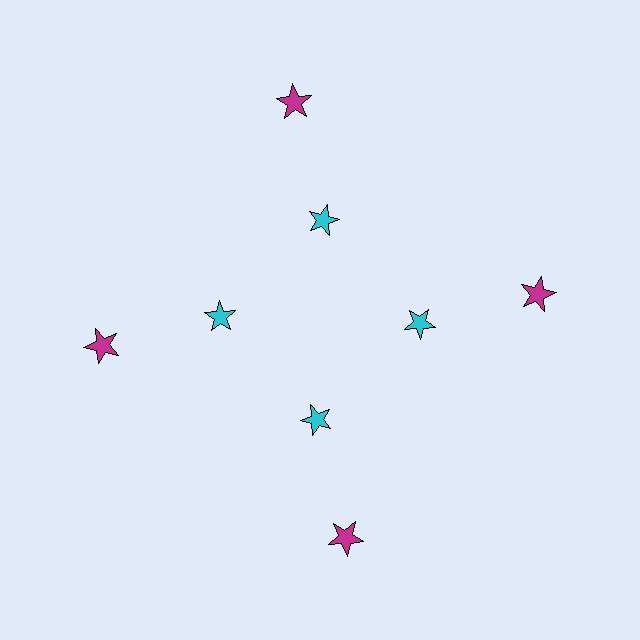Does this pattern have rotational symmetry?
Yes, this pattern has 4-fold rotational symmetry. It looks the same after rotating 90 degrees around the center.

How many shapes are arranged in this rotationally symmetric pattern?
There are 8 shapes, arranged in 4 groups of 2.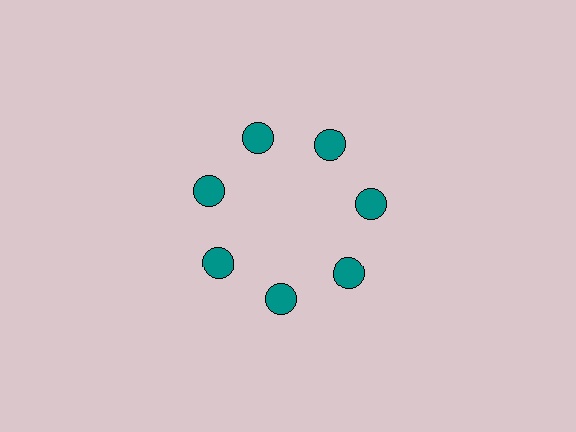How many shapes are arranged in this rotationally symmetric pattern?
There are 7 shapes, arranged in 7 groups of 1.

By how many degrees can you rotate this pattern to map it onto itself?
The pattern maps onto itself every 51 degrees of rotation.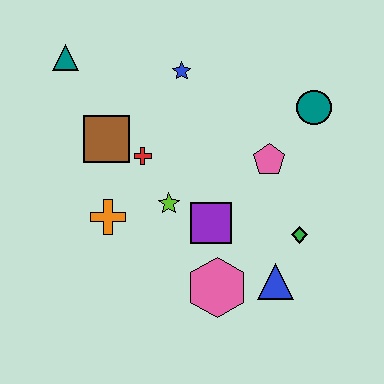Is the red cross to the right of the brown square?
Yes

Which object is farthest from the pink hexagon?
The teal triangle is farthest from the pink hexagon.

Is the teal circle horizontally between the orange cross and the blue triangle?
No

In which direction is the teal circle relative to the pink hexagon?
The teal circle is above the pink hexagon.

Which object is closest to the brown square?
The red cross is closest to the brown square.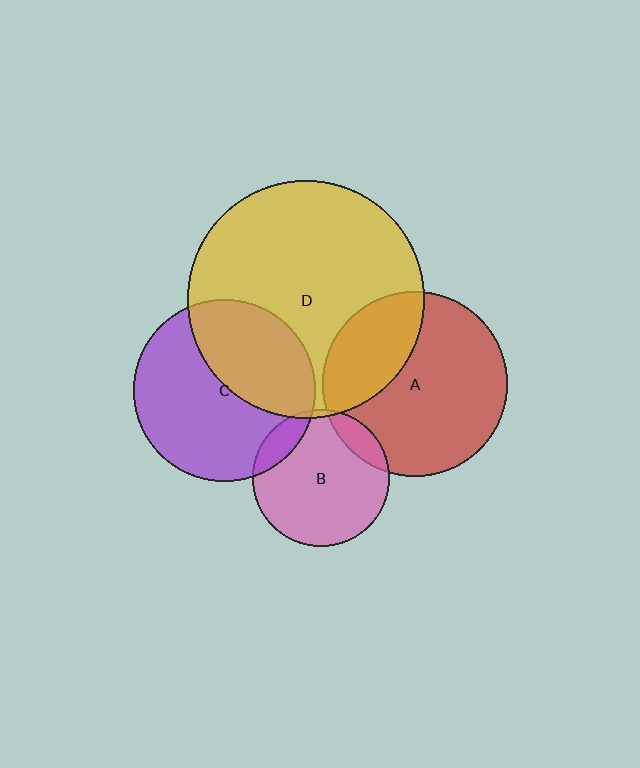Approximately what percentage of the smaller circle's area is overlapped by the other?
Approximately 40%.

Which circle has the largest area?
Circle D (yellow).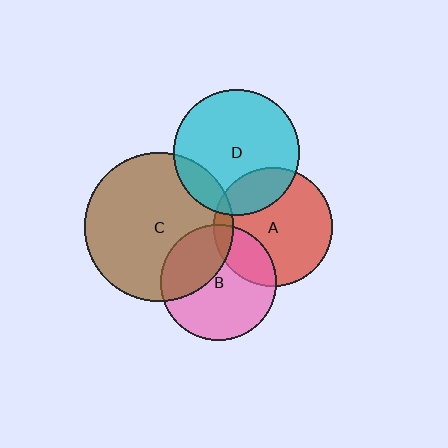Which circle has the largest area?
Circle C (brown).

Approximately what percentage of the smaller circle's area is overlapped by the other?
Approximately 35%.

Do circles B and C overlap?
Yes.